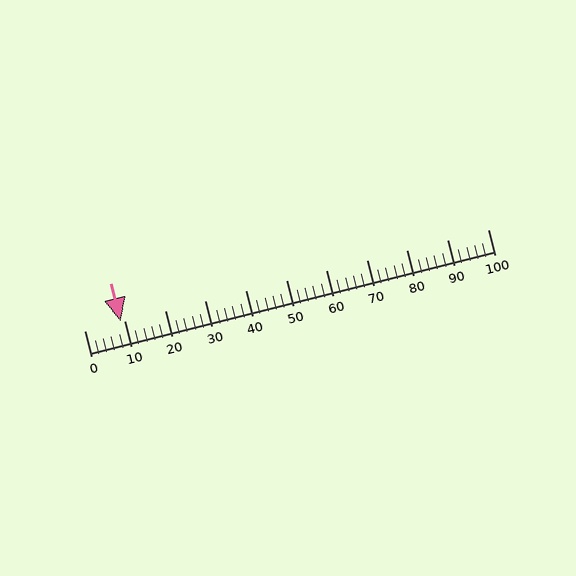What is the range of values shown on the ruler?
The ruler shows values from 0 to 100.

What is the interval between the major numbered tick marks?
The major tick marks are spaced 10 units apart.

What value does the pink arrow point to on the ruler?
The pink arrow points to approximately 9.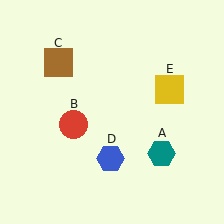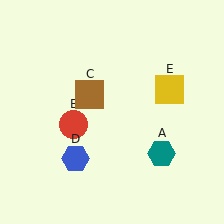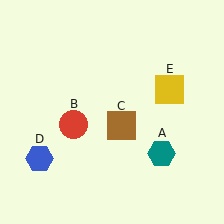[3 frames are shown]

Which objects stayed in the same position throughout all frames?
Teal hexagon (object A) and red circle (object B) and yellow square (object E) remained stationary.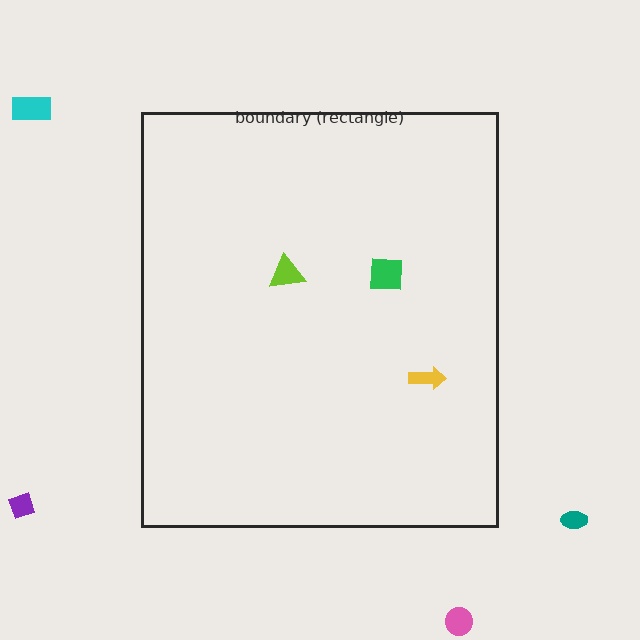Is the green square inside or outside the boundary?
Inside.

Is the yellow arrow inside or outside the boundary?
Inside.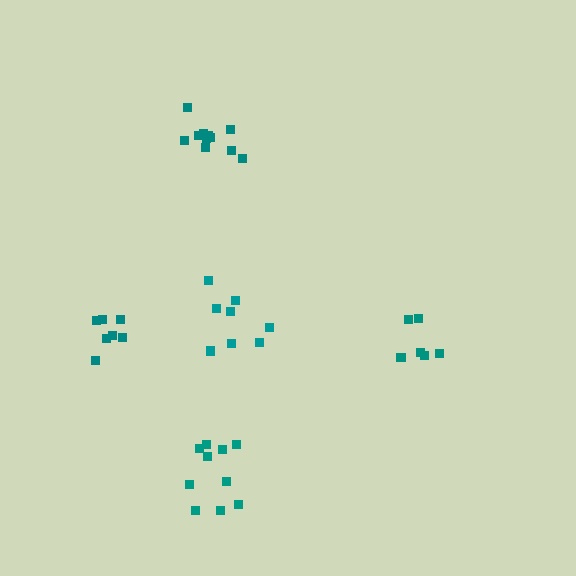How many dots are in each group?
Group 1: 6 dots, Group 2: 10 dots, Group 3: 8 dots, Group 4: 7 dots, Group 5: 11 dots (42 total).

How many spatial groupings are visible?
There are 5 spatial groupings.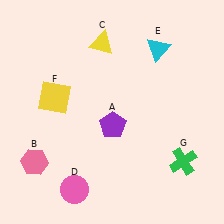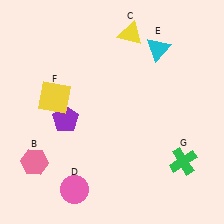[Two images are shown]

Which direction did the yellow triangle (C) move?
The yellow triangle (C) moved right.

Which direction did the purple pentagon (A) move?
The purple pentagon (A) moved left.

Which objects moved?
The objects that moved are: the purple pentagon (A), the yellow triangle (C).